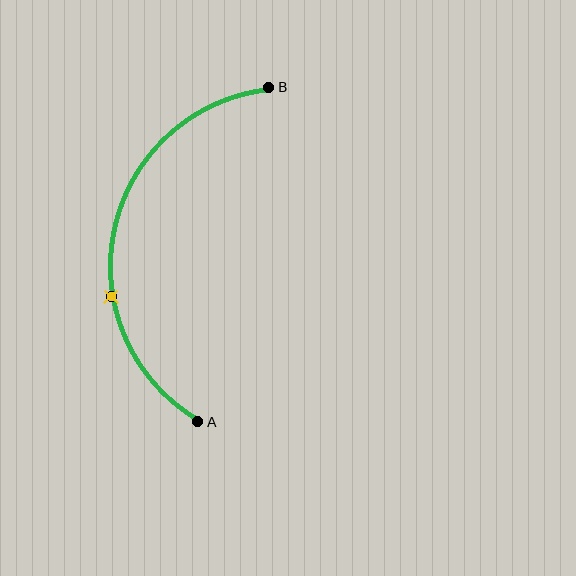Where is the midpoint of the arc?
The arc midpoint is the point on the curve farthest from the straight line joining A and B. It sits to the left of that line.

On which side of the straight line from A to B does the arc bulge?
The arc bulges to the left of the straight line connecting A and B.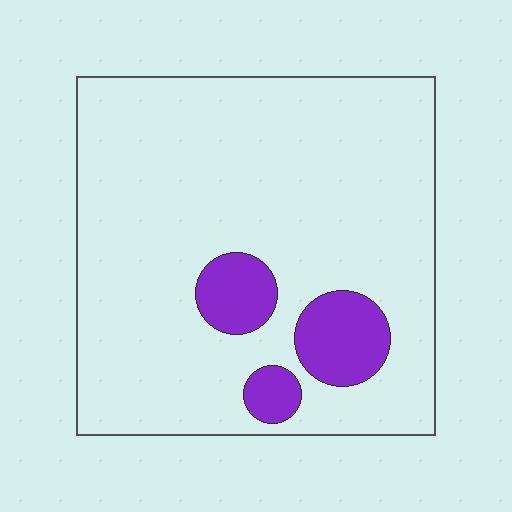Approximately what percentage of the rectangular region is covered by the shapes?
Approximately 10%.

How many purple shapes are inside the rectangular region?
3.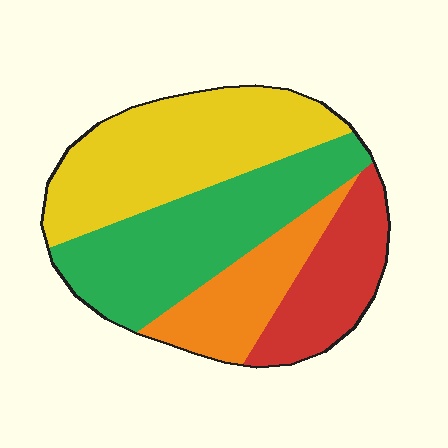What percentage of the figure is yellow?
Yellow covers 34% of the figure.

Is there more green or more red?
Green.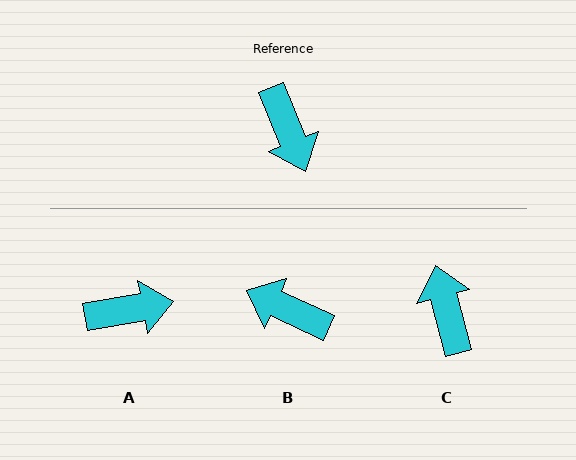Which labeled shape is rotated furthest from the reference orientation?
C, about 173 degrees away.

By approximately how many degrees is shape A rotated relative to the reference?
Approximately 78 degrees counter-clockwise.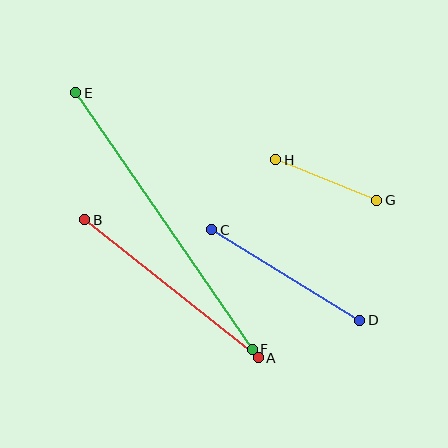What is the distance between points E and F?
The distance is approximately 311 pixels.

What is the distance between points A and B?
The distance is approximately 222 pixels.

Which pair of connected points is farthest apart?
Points E and F are farthest apart.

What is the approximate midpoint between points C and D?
The midpoint is at approximately (286, 275) pixels.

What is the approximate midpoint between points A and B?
The midpoint is at approximately (172, 289) pixels.